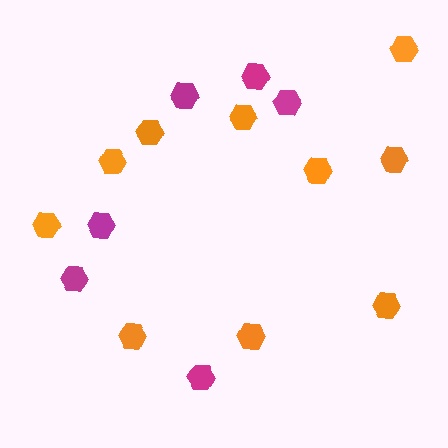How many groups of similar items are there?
There are 2 groups: one group of orange hexagons (10) and one group of magenta hexagons (6).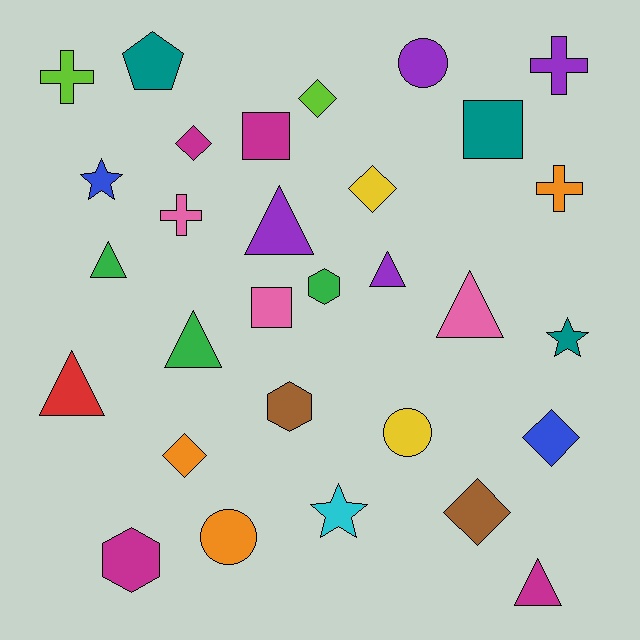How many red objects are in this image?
There is 1 red object.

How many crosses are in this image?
There are 4 crosses.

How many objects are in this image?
There are 30 objects.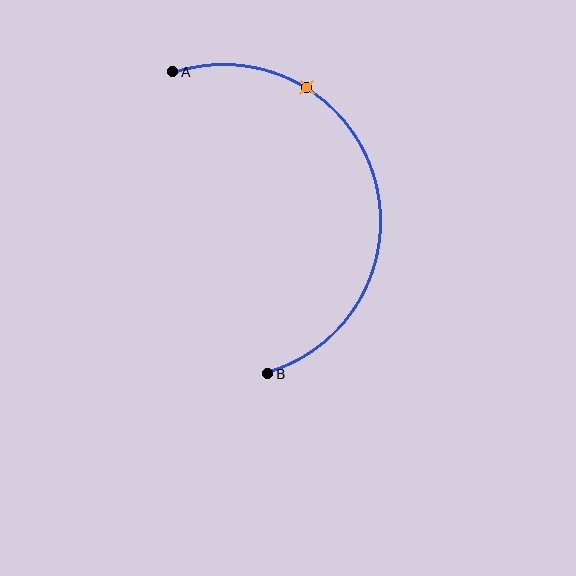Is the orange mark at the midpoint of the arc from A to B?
No. The orange mark lies on the arc but is closer to endpoint A. The arc midpoint would be at the point on the curve equidistant along the arc from both A and B.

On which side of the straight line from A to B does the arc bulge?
The arc bulges to the right of the straight line connecting A and B.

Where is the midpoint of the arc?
The arc midpoint is the point on the curve farthest from the straight line joining A and B. It sits to the right of that line.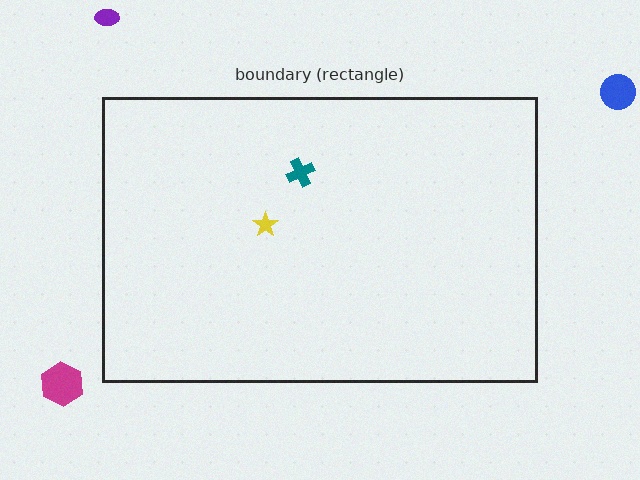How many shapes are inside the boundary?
2 inside, 3 outside.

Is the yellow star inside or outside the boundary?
Inside.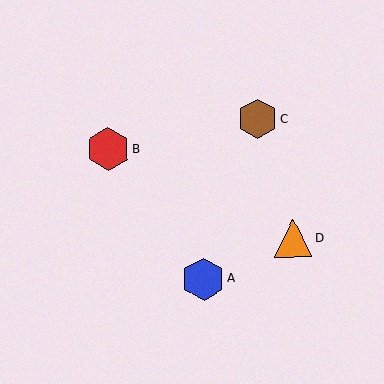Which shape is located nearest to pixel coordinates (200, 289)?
The blue hexagon (labeled A) at (204, 279) is nearest to that location.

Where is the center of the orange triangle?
The center of the orange triangle is at (293, 238).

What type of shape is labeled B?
Shape B is a red hexagon.